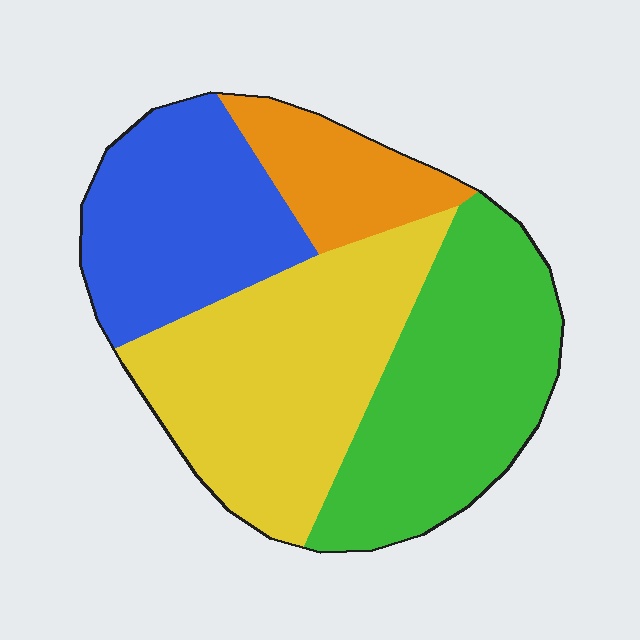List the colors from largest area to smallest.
From largest to smallest: yellow, green, blue, orange.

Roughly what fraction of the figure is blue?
Blue covers 23% of the figure.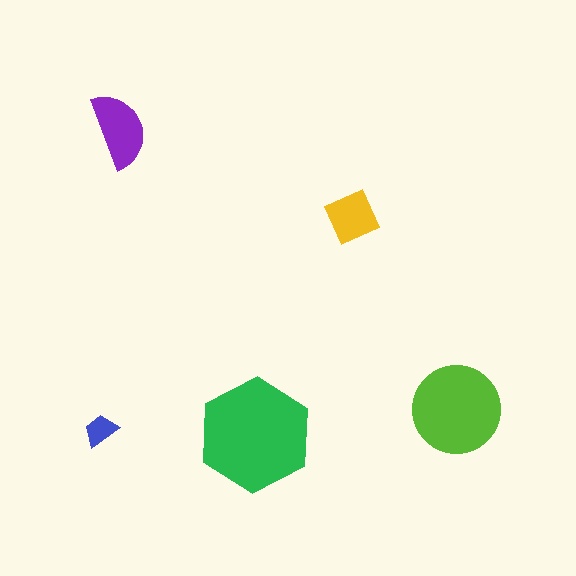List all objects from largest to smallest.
The green hexagon, the lime circle, the purple semicircle, the yellow square, the blue trapezoid.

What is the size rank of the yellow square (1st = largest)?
4th.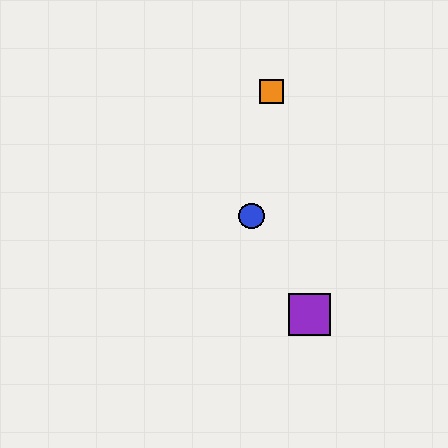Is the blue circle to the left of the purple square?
Yes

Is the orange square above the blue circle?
Yes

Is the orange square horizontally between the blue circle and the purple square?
Yes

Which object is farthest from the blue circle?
The orange square is farthest from the blue circle.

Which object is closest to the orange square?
The blue circle is closest to the orange square.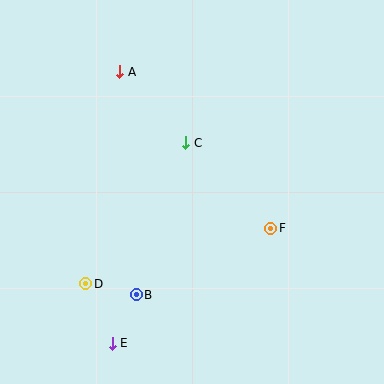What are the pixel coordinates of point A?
Point A is at (120, 72).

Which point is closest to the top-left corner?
Point A is closest to the top-left corner.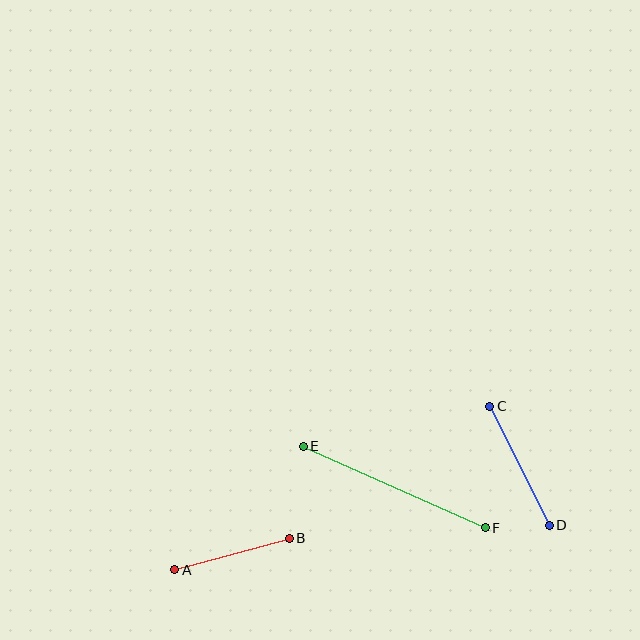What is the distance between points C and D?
The distance is approximately 133 pixels.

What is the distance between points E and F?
The distance is approximately 199 pixels.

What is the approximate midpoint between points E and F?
The midpoint is at approximately (394, 487) pixels.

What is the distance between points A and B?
The distance is approximately 119 pixels.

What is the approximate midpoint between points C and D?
The midpoint is at approximately (520, 466) pixels.